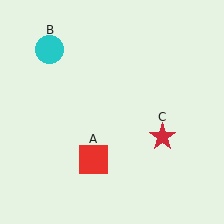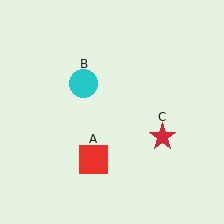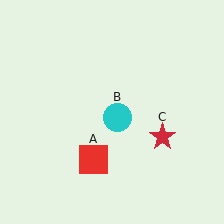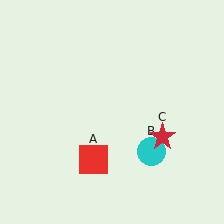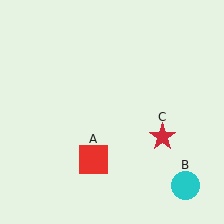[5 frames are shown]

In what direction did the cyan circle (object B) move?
The cyan circle (object B) moved down and to the right.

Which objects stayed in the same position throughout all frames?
Red square (object A) and red star (object C) remained stationary.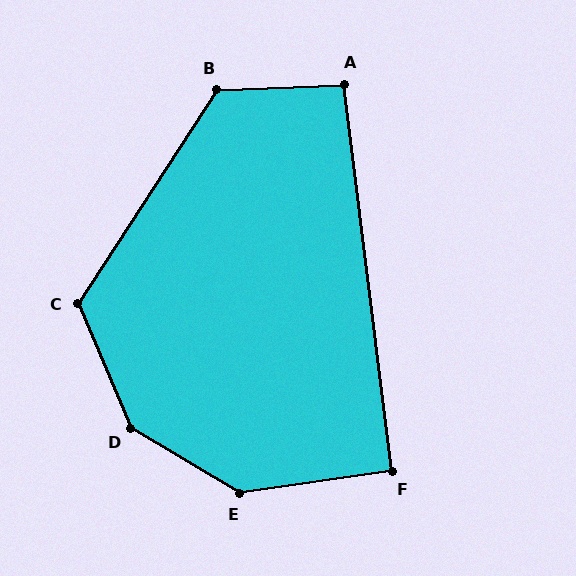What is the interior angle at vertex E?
Approximately 141 degrees (obtuse).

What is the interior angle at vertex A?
Approximately 95 degrees (approximately right).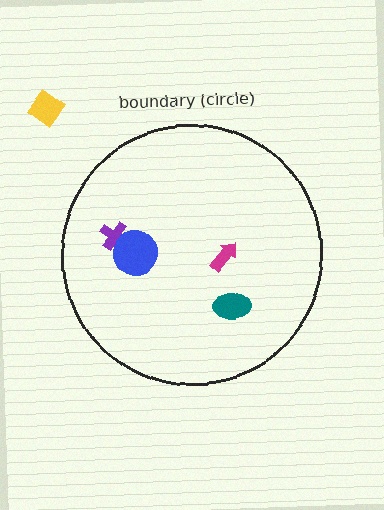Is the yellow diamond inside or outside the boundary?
Outside.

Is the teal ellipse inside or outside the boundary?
Inside.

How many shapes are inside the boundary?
4 inside, 1 outside.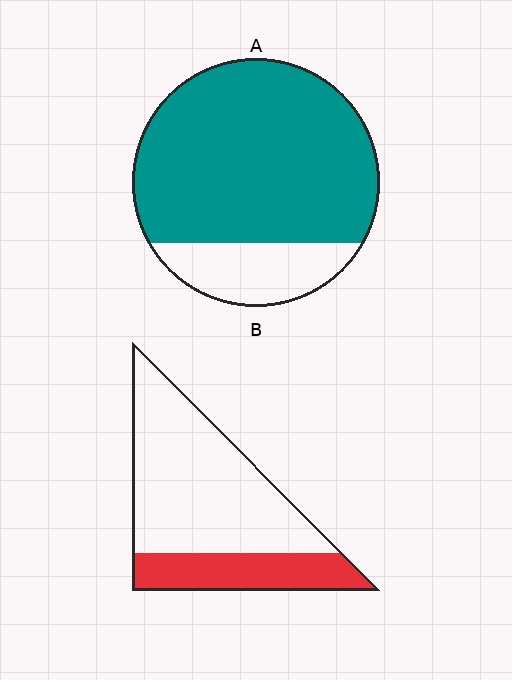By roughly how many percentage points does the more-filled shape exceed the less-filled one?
By roughly 50 percentage points (A over B).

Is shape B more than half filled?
No.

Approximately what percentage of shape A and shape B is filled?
A is approximately 80% and B is approximately 30%.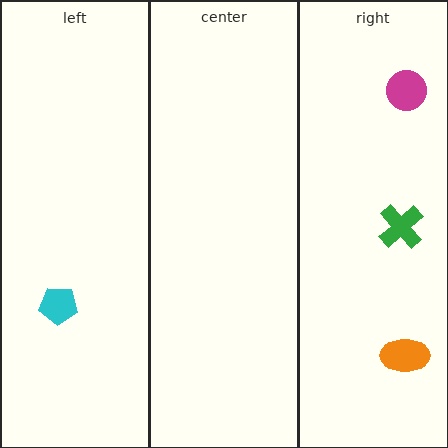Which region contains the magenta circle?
The right region.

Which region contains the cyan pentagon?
The left region.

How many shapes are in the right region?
3.